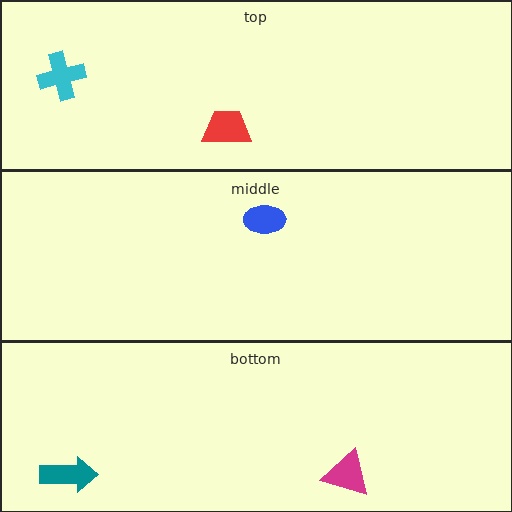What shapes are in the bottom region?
The teal arrow, the magenta triangle.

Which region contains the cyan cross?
The top region.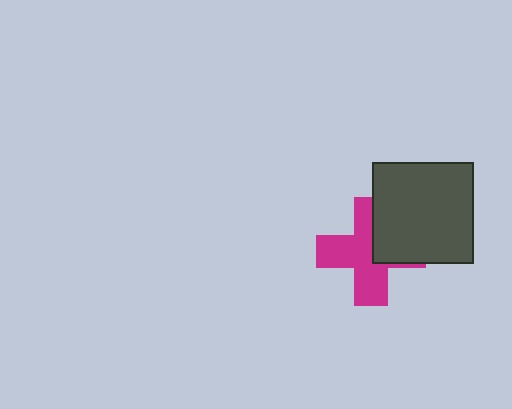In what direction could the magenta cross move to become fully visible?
The magenta cross could move toward the lower-left. That would shift it out from behind the dark gray rectangle entirely.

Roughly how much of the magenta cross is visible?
Most of it is visible (roughly 65%).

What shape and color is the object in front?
The object in front is a dark gray rectangle.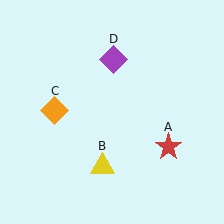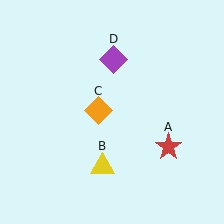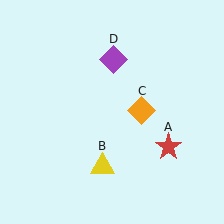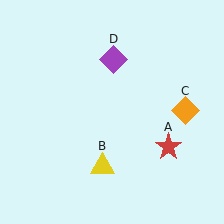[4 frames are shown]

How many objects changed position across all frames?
1 object changed position: orange diamond (object C).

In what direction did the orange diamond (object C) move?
The orange diamond (object C) moved right.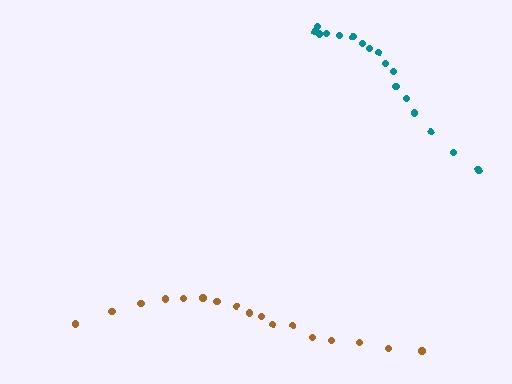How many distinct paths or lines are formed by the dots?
There are 2 distinct paths.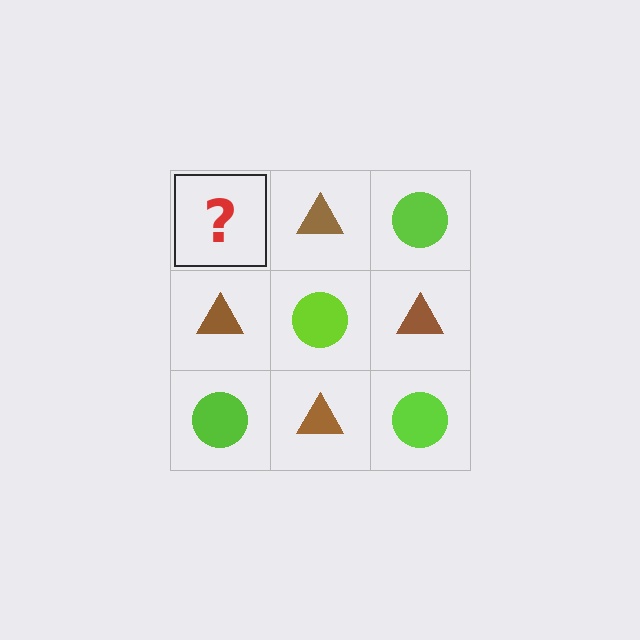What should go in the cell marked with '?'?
The missing cell should contain a lime circle.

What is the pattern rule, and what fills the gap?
The rule is that it alternates lime circle and brown triangle in a checkerboard pattern. The gap should be filled with a lime circle.